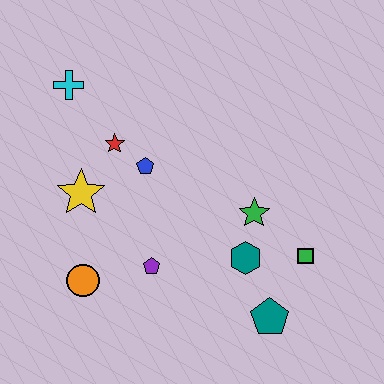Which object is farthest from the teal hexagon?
The cyan cross is farthest from the teal hexagon.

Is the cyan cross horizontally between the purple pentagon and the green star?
No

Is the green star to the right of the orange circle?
Yes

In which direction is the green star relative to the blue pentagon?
The green star is to the right of the blue pentagon.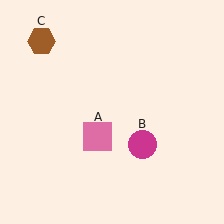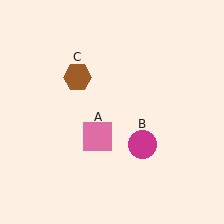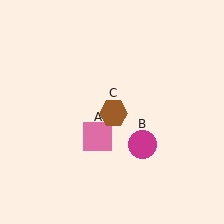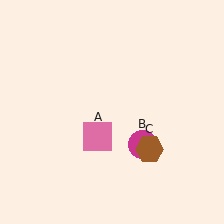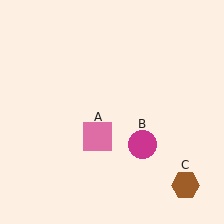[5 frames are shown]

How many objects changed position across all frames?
1 object changed position: brown hexagon (object C).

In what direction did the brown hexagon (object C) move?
The brown hexagon (object C) moved down and to the right.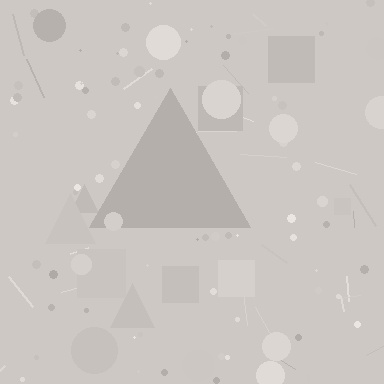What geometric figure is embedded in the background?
A triangle is embedded in the background.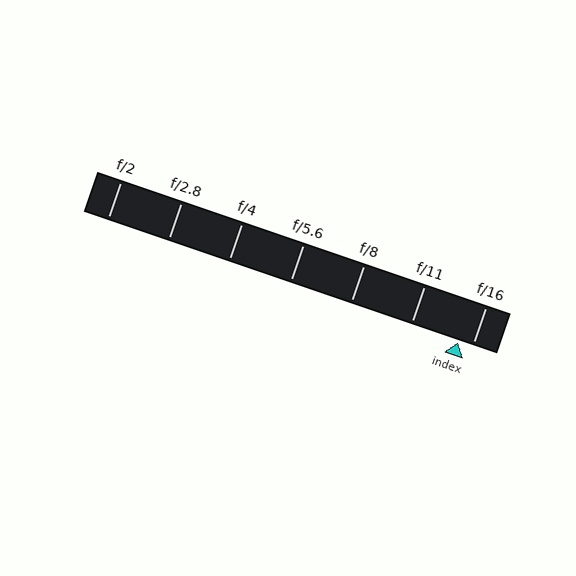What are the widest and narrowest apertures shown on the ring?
The widest aperture shown is f/2 and the narrowest is f/16.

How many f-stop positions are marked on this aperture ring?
There are 7 f-stop positions marked.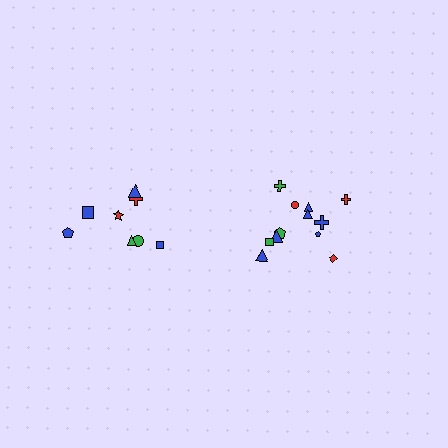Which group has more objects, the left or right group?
The right group.